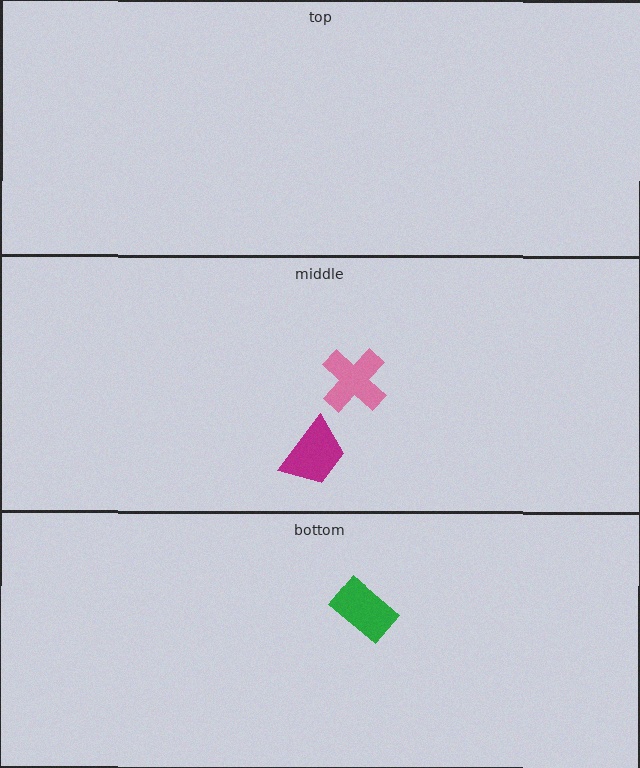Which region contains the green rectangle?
The bottom region.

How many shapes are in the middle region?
2.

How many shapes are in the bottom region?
1.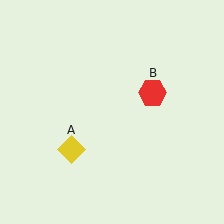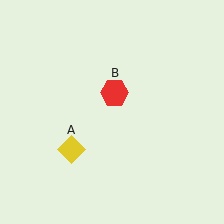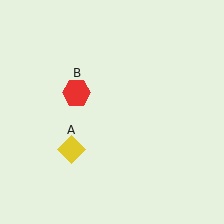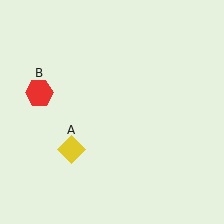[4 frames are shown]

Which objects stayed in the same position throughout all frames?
Yellow diamond (object A) remained stationary.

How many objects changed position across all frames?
1 object changed position: red hexagon (object B).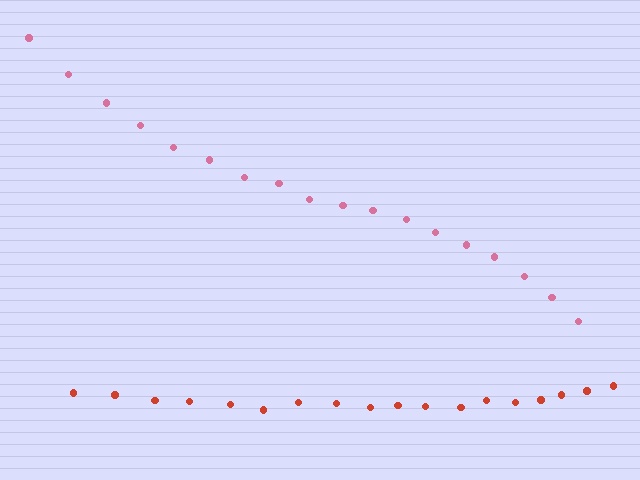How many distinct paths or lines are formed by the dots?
There are 2 distinct paths.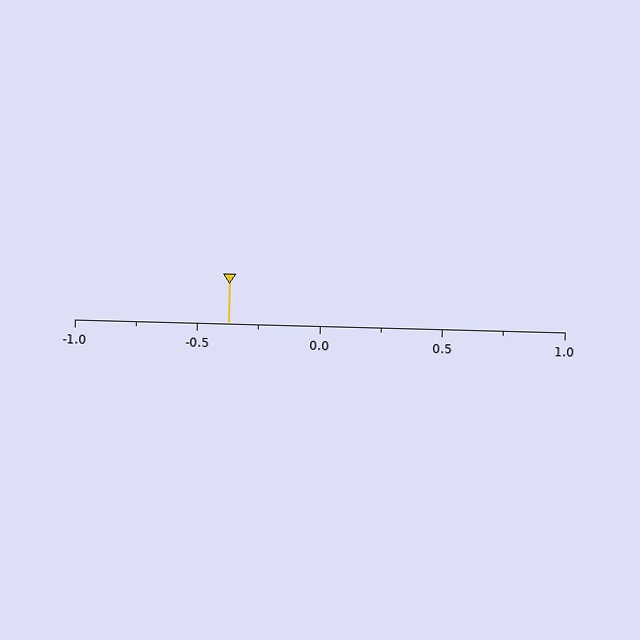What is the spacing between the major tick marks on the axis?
The major ticks are spaced 0.5 apart.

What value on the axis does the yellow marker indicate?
The marker indicates approximately -0.38.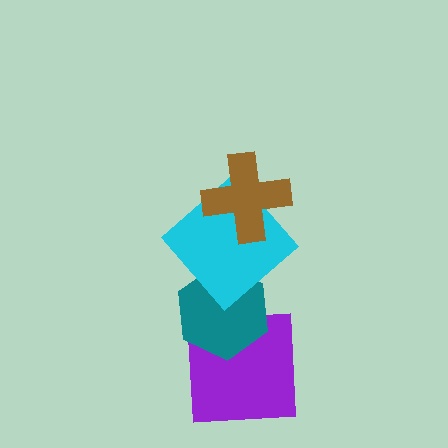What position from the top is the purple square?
The purple square is 4th from the top.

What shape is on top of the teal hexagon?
The cyan diamond is on top of the teal hexagon.